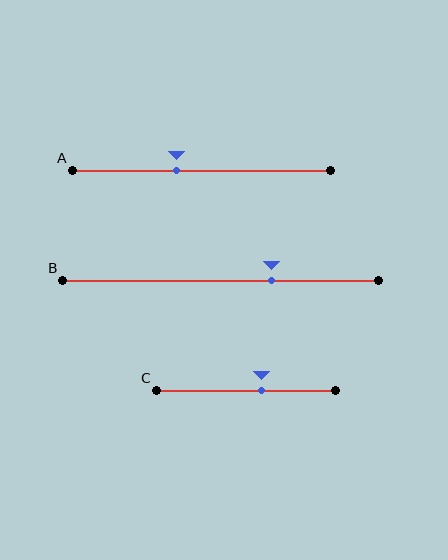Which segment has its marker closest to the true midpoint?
Segment C has its marker closest to the true midpoint.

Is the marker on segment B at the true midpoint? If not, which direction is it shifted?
No, the marker on segment B is shifted to the right by about 16% of the segment length.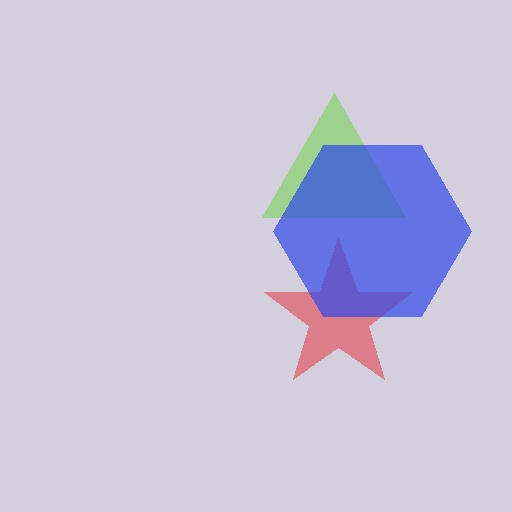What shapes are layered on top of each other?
The layered shapes are: a red star, a lime triangle, a blue hexagon.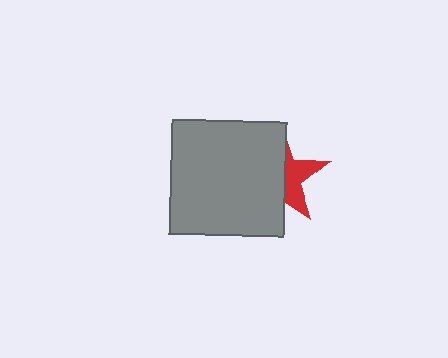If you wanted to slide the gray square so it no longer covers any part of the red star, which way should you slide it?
Slide it left — that is the most direct way to separate the two shapes.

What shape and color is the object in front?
The object in front is a gray square.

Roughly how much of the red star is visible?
A small part of it is visible (roughly 40%).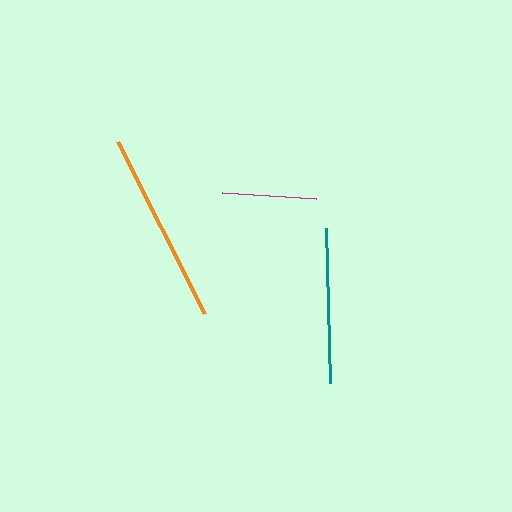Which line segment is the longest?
The orange line is the longest at approximately 193 pixels.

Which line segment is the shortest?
The magenta line is the shortest at approximately 95 pixels.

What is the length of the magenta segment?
The magenta segment is approximately 95 pixels long.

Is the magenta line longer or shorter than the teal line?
The teal line is longer than the magenta line.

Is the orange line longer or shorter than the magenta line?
The orange line is longer than the magenta line.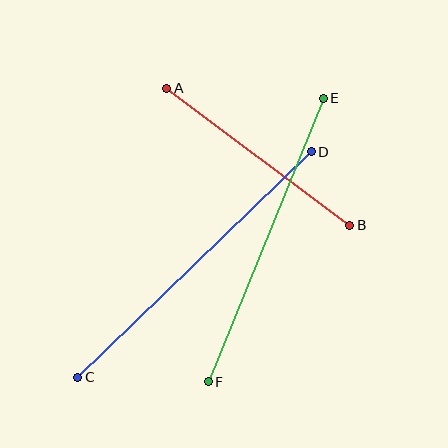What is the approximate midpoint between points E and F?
The midpoint is at approximately (266, 240) pixels.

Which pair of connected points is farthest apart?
Points C and D are farthest apart.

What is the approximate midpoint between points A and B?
The midpoint is at approximately (258, 157) pixels.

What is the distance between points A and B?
The distance is approximately 229 pixels.